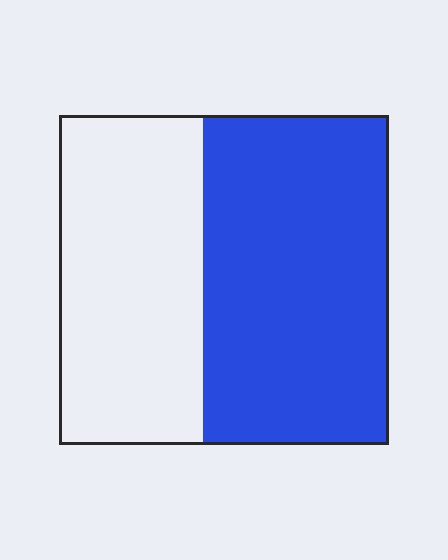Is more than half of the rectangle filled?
Yes.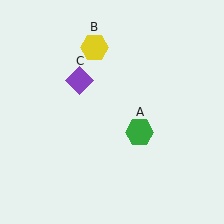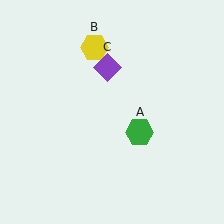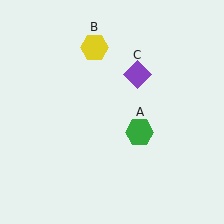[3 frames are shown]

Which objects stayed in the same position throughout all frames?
Green hexagon (object A) and yellow hexagon (object B) remained stationary.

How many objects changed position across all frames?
1 object changed position: purple diamond (object C).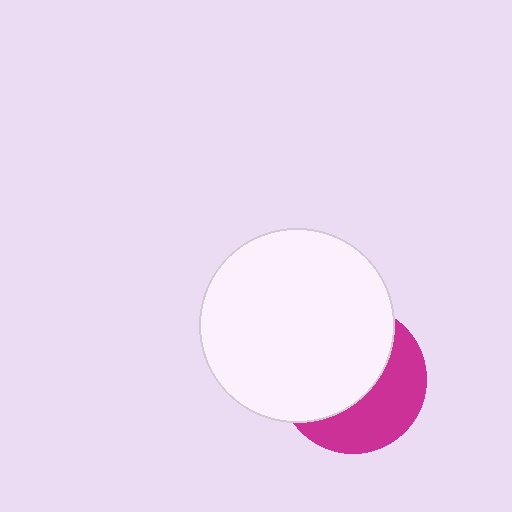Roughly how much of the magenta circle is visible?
A small part of it is visible (roughly 42%).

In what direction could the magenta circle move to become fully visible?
The magenta circle could move toward the lower-right. That would shift it out from behind the white circle entirely.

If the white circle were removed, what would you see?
You would see the complete magenta circle.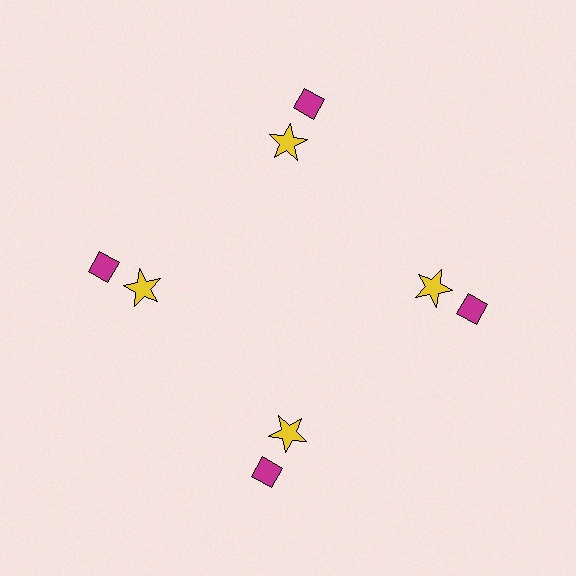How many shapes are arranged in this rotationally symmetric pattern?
There are 8 shapes, arranged in 4 groups of 2.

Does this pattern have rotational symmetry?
Yes, this pattern has 4-fold rotational symmetry. It looks the same after rotating 90 degrees around the center.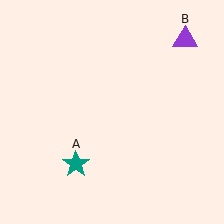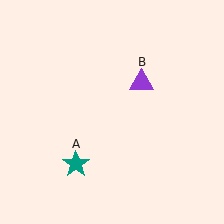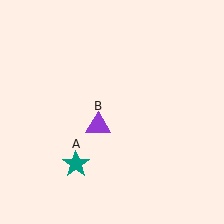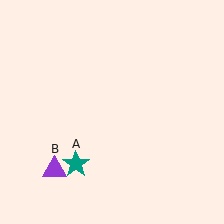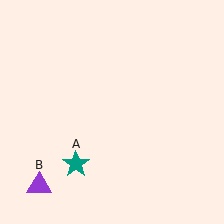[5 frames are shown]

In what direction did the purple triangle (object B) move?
The purple triangle (object B) moved down and to the left.